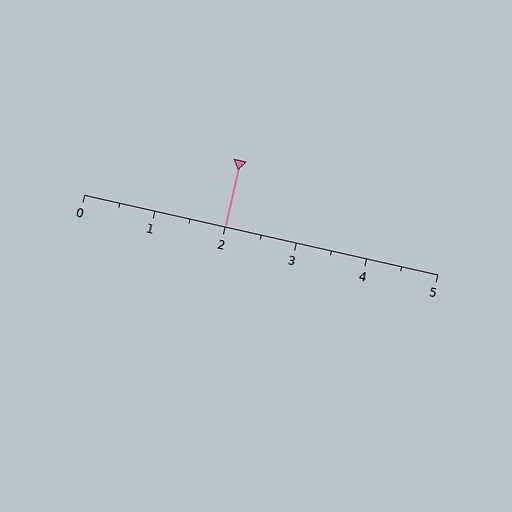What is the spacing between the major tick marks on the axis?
The major ticks are spaced 1 apart.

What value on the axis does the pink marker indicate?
The marker indicates approximately 2.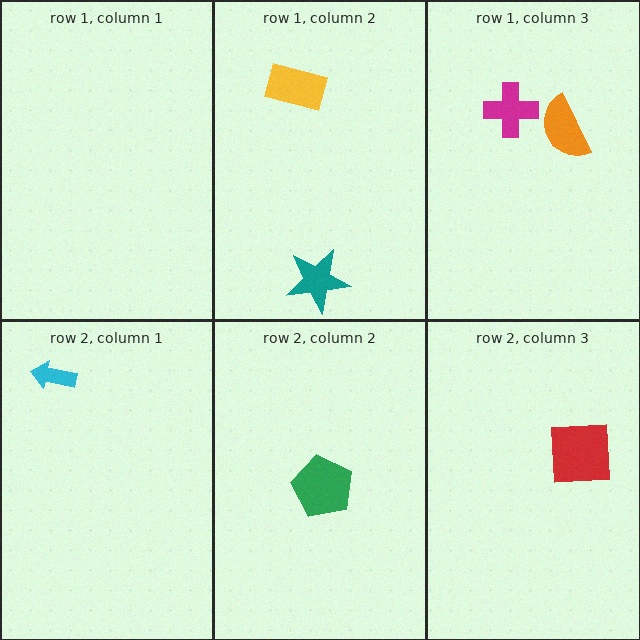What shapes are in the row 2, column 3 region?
The red square.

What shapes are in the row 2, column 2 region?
The green pentagon.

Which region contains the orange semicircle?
The row 1, column 3 region.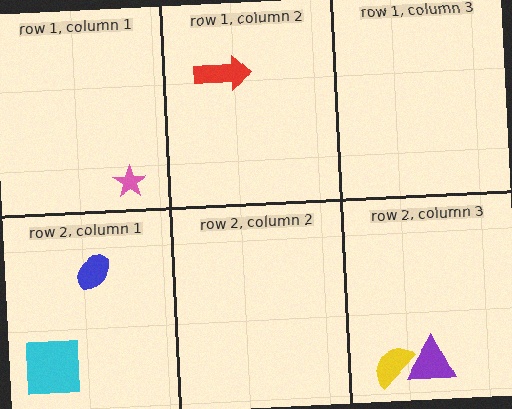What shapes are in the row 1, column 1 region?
The pink star.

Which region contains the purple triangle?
The row 2, column 3 region.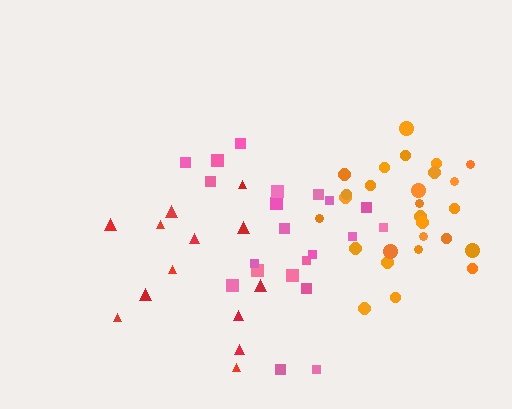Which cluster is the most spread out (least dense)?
Red.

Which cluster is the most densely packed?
Orange.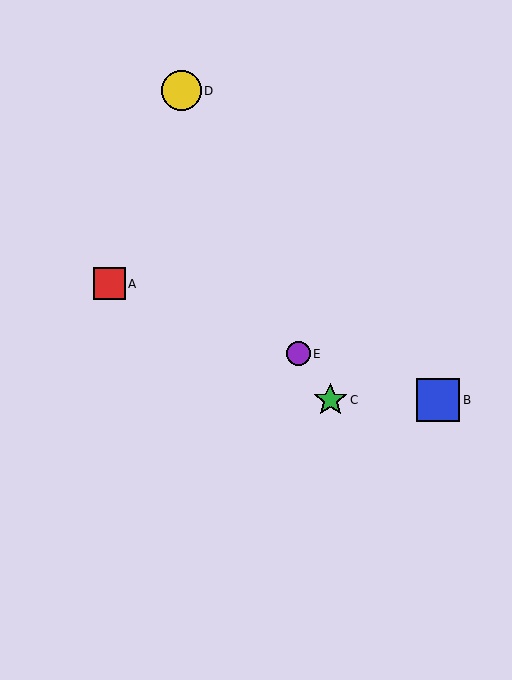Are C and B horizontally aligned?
Yes, both are at y≈400.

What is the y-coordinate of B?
Object B is at y≈400.